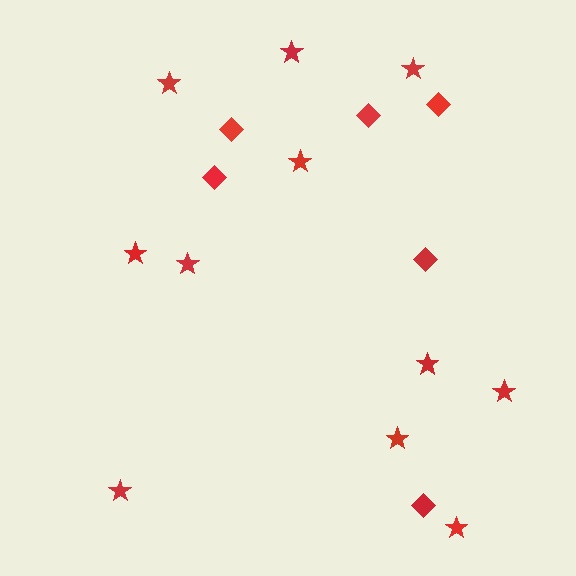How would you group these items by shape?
There are 2 groups: one group of stars (11) and one group of diamonds (6).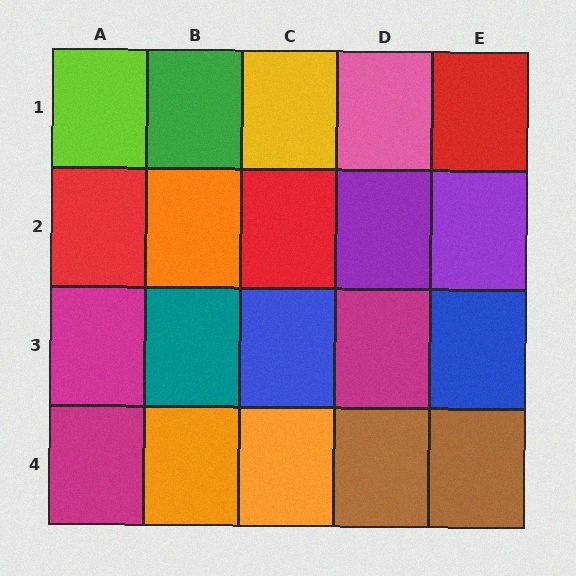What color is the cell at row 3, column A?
Magenta.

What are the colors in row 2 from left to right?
Red, orange, red, purple, purple.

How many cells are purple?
2 cells are purple.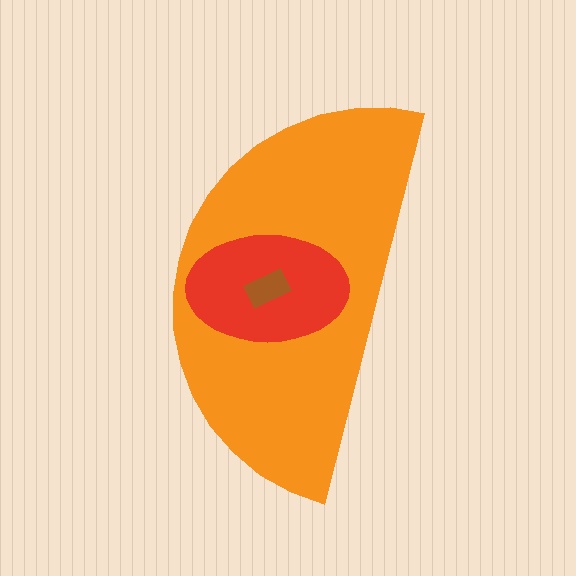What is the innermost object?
The brown rectangle.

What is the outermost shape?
The orange semicircle.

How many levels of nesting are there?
3.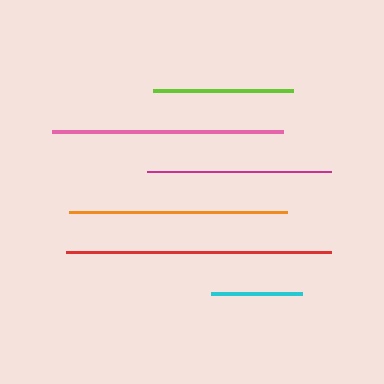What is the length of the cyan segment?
The cyan segment is approximately 91 pixels long.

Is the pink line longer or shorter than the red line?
The red line is longer than the pink line.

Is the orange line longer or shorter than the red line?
The red line is longer than the orange line.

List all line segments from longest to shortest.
From longest to shortest: red, pink, orange, magenta, lime, cyan.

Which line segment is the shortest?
The cyan line is the shortest at approximately 91 pixels.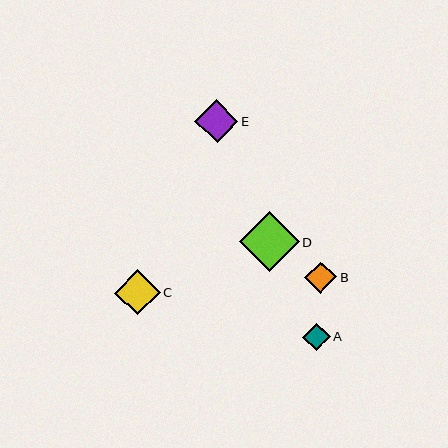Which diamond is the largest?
Diamond D is the largest with a size of approximately 60 pixels.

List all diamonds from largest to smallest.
From largest to smallest: D, C, E, B, A.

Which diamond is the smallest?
Diamond A is the smallest with a size of approximately 27 pixels.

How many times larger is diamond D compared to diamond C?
Diamond D is approximately 1.3 times the size of diamond C.